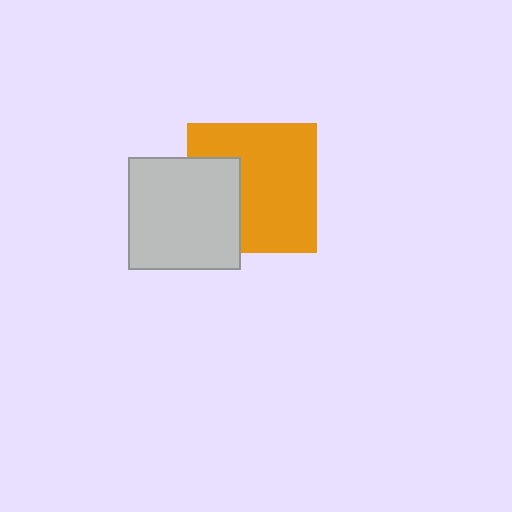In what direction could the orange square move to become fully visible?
The orange square could move right. That would shift it out from behind the light gray square entirely.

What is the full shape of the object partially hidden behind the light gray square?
The partially hidden object is an orange square.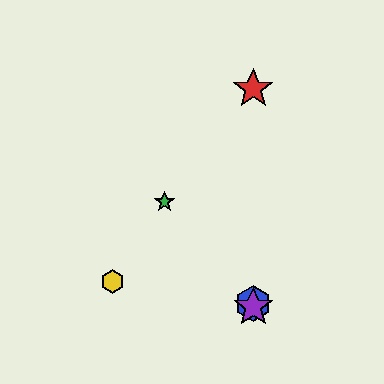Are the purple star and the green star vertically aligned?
No, the purple star is at x≈253 and the green star is at x≈165.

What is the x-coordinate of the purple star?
The purple star is at x≈253.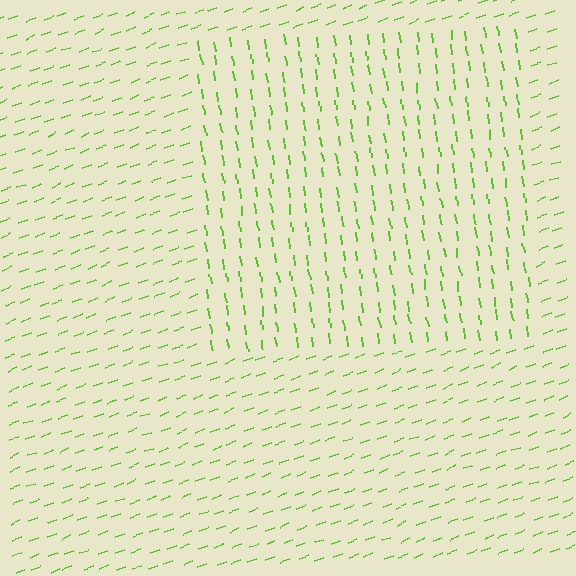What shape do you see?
I see a rectangle.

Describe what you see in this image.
The image is filled with small lime line segments. A rectangle region in the image has lines oriented differently from the surrounding lines, creating a visible texture boundary.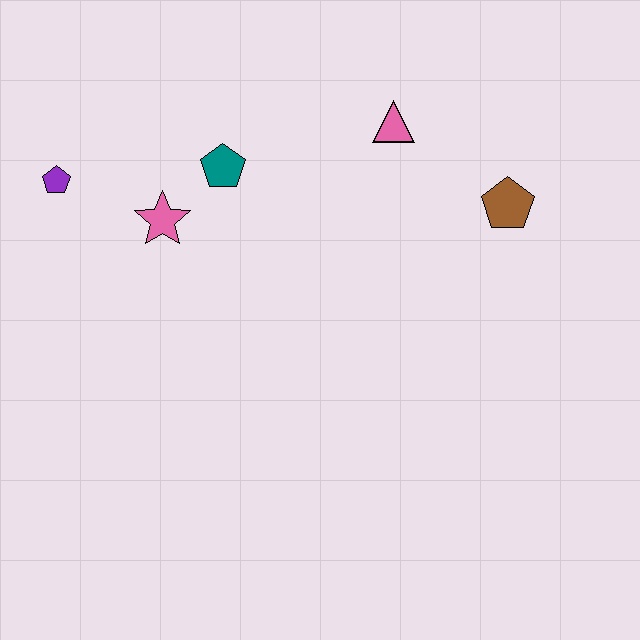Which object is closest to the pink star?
The teal pentagon is closest to the pink star.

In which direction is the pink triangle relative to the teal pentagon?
The pink triangle is to the right of the teal pentagon.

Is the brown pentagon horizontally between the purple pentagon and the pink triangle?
No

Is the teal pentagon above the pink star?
Yes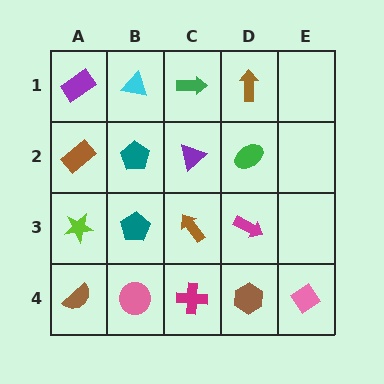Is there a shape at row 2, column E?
No, that cell is empty.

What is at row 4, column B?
A pink circle.